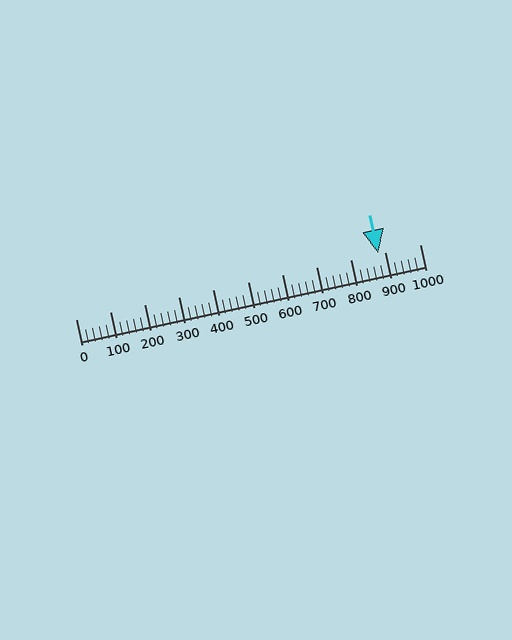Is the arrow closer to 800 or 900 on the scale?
The arrow is closer to 900.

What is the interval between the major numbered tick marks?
The major tick marks are spaced 100 units apart.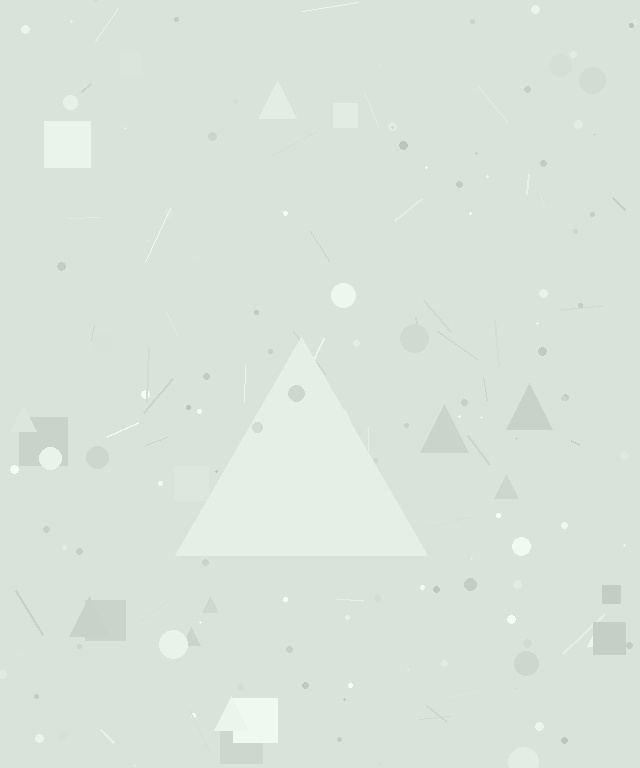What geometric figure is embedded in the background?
A triangle is embedded in the background.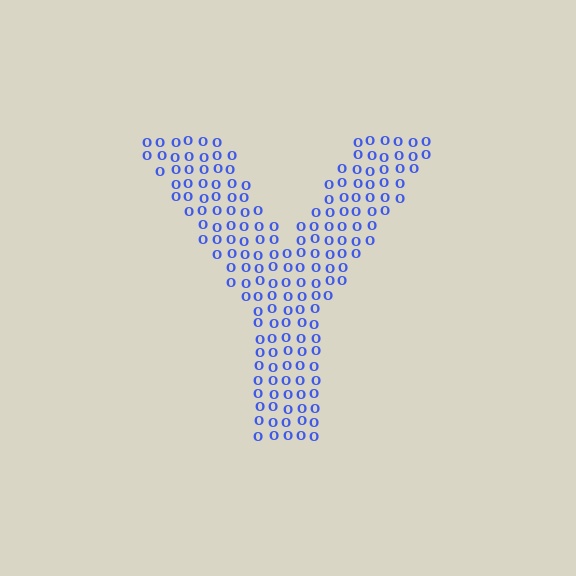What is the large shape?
The large shape is the letter Y.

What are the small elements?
The small elements are letter O's.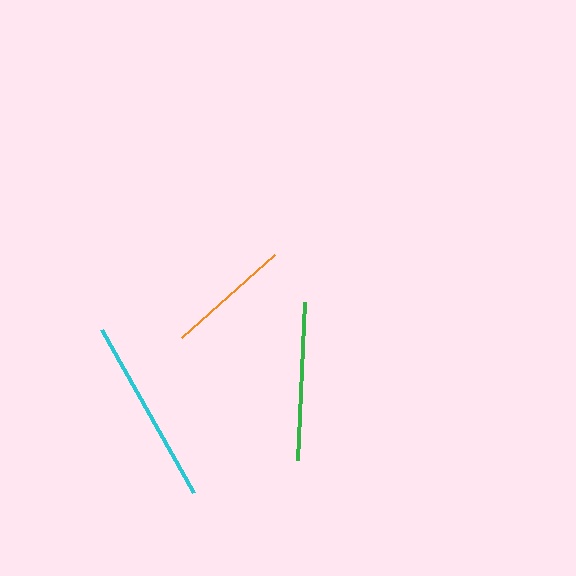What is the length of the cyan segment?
The cyan segment is approximately 187 pixels long.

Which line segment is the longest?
The cyan line is the longest at approximately 187 pixels.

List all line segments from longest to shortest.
From longest to shortest: cyan, green, orange.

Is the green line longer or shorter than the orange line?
The green line is longer than the orange line.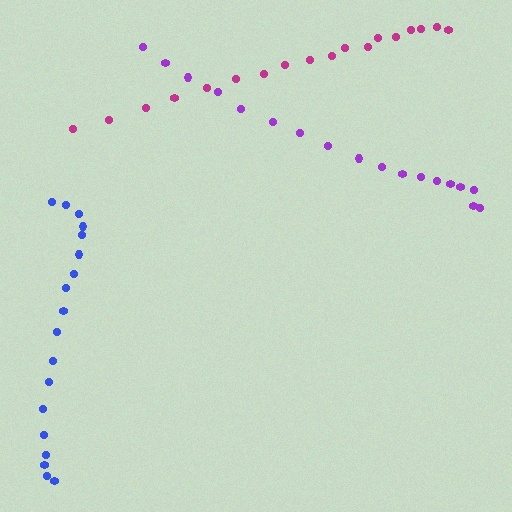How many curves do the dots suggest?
There are 3 distinct paths.